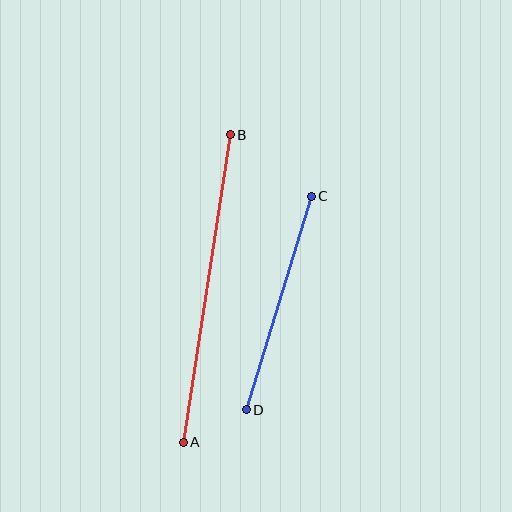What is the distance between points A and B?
The distance is approximately 311 pixels.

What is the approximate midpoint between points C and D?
The midpoint is at approximately (279, 303) pixels.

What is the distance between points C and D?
The distance is approximately 223 pixels.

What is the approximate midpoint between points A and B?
The midpoint is at approximately (207, 289) pixels.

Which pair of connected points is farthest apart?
Points A and B are farthest apart.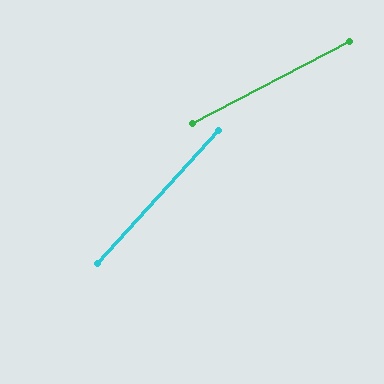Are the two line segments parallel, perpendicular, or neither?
Neither parallel nor perpendicular — they differ by about 20°.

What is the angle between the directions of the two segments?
Approximately 20 degrees.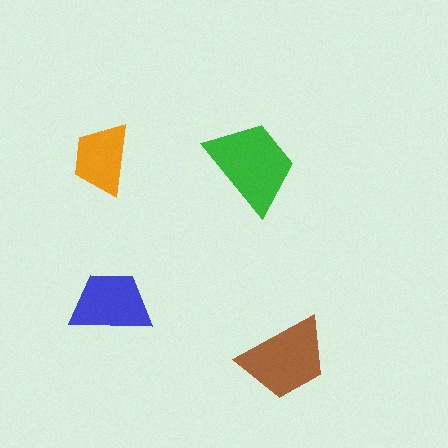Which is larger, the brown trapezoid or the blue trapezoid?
The brown one.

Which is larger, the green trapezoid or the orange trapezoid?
The green one.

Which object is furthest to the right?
The brown trapezoid is rightmost.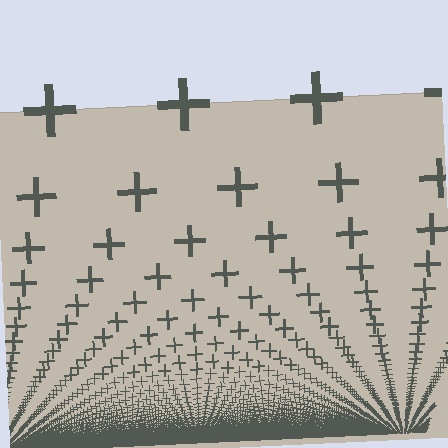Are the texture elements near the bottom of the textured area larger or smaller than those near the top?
Smaller. The gradient is inverted — elements near the bottom are smaller and denser.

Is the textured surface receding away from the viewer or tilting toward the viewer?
The surface appears to tilt toward the viewer. Texture elements get larger and sparser toward the top.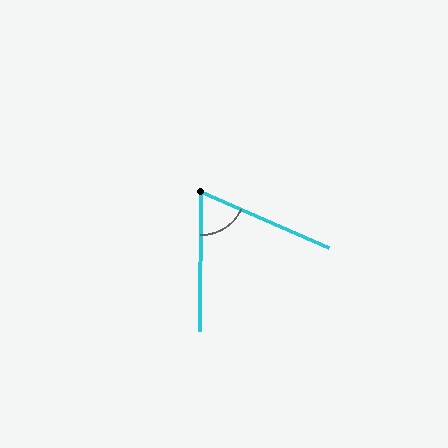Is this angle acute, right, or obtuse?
It is acute.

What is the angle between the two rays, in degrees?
Approximately 67 degrees.